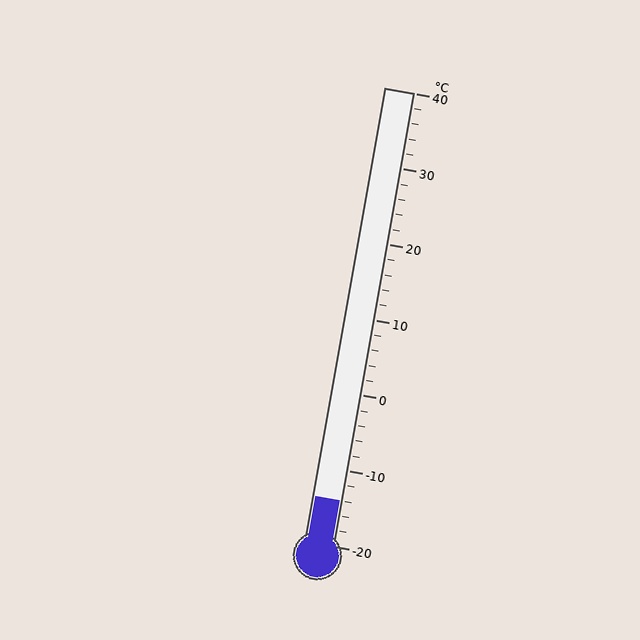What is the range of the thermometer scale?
The thermometer scale ranges from -20°C to 40°C.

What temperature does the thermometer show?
The thermometer shows approximately -14°C.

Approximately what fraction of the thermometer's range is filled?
The thermometer is filled to approximately 10% of its range.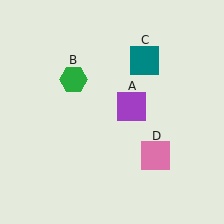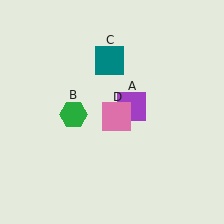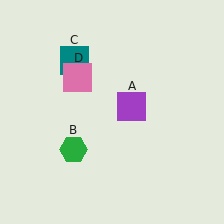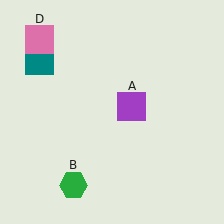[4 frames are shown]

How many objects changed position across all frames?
3 objects changed position: green hexagon (object B), teal square (object C), pink square (object D).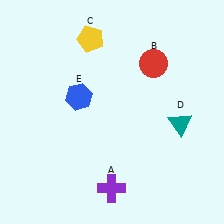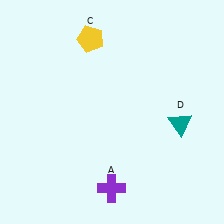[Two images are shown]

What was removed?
The blue hexagon (E), the red circle (B) were removed in Image 2.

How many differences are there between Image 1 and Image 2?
There are 2 differences between the two images.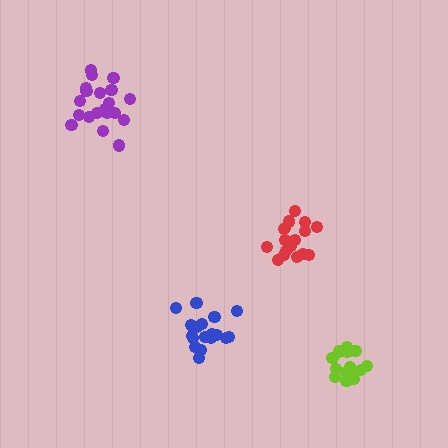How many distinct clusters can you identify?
There are 4 distinct clusters.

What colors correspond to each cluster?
The clusters are colored: blue, lime, red, purple.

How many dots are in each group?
Group 1: 19 dots, Group 2: 15 dots, Group 3: 17 dots, Group 4: 20 dots (71 total).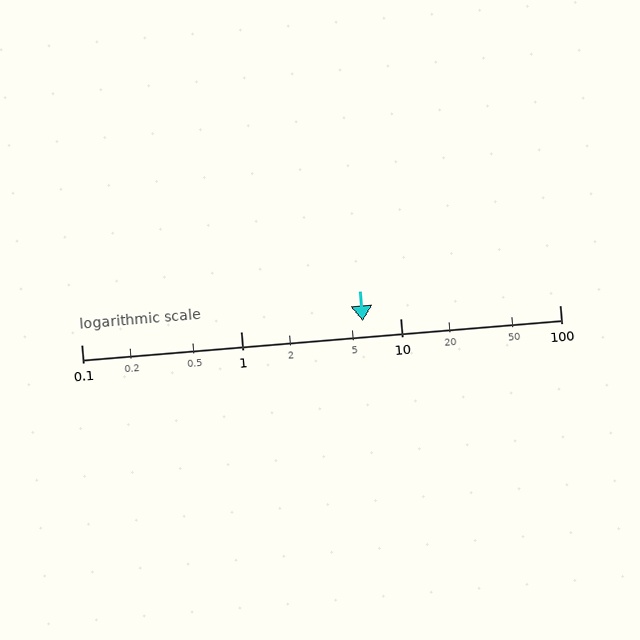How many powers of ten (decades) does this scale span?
The scale spans 3 decades, from 0.1 to 100.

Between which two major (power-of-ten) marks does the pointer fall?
The pointer is between 1 and 10.